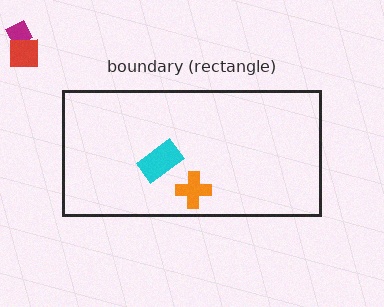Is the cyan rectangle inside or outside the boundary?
Inside.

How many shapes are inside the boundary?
2 inside, 2 outside.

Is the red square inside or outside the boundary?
Outside.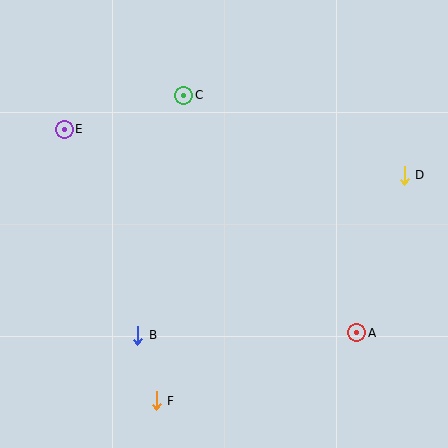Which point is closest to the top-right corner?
Point D is closest to the top-right corner.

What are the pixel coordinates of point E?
Point E is at (64, 129).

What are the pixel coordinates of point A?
Point A is at (357, 333).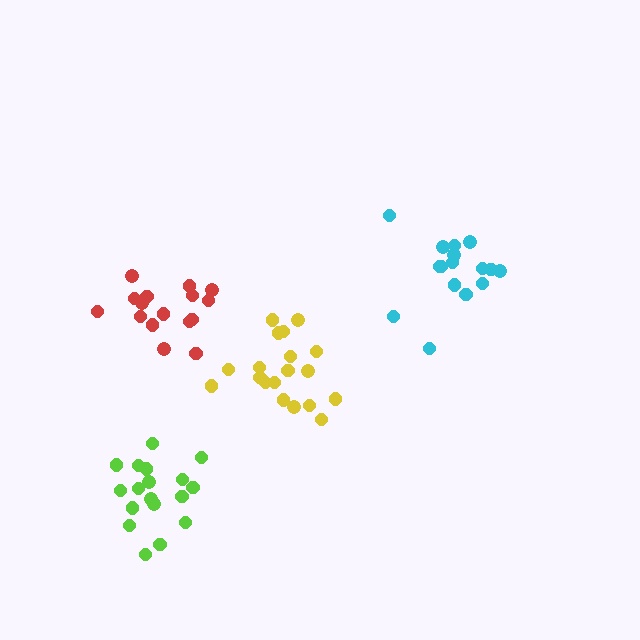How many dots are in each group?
Group 1: 16 dots, Group 2: 19 dots, Group 3: 18 dots, Group 4: 16 dots (69 total).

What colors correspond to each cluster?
The clusters are colored: red, yellow, lime, cyan.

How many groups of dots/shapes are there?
There are 4 groups.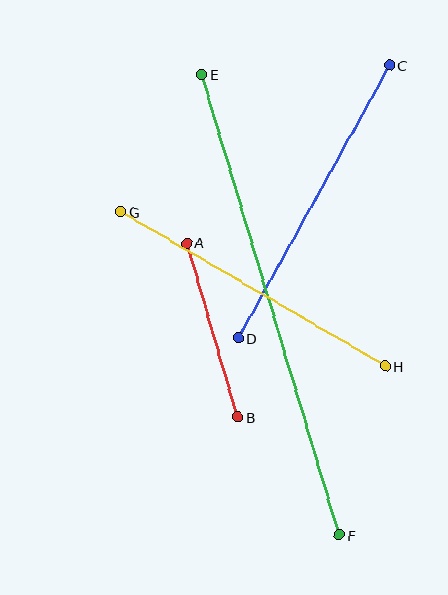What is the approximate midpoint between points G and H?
The midpoint is at approximately (253, 289) pixels.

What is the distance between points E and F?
The distance is approximately 480 pixels.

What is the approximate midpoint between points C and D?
The midpoint is at approximately (314, 202) pixels.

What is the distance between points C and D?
The distance is approximately 312 pixels.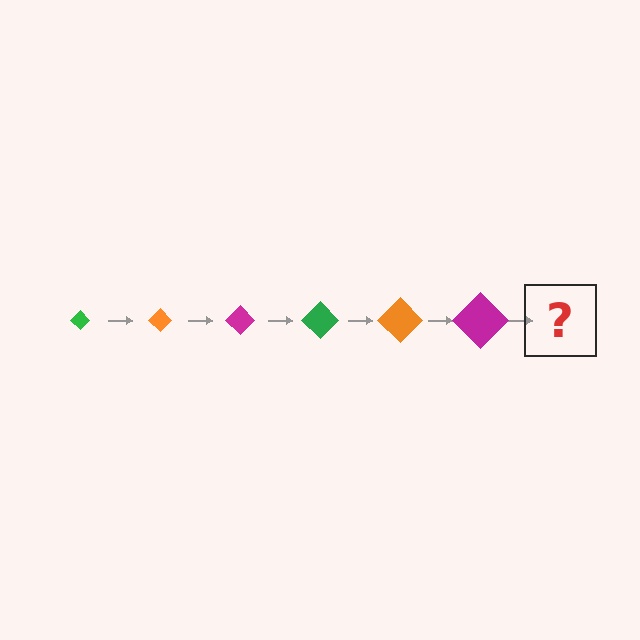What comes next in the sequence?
The next element should be a green diamond, larger than the previous one.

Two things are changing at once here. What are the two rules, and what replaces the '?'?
The two rules are that the diamond grows larger each step and the color cycles through green, orange, and magenta. The '?' should be a green diamond, larger than the previous one.